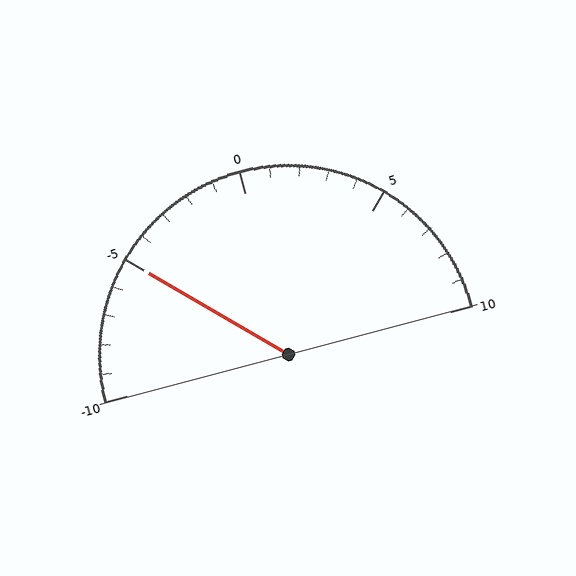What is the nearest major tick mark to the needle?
The nearest major tick mark is -5.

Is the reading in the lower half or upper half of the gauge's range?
The reading is in the lower half of the range (-10 to 10).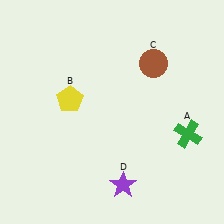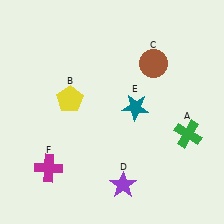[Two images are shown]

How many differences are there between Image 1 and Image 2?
There are 2 differences between the two images.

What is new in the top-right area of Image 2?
A teal star (E) was added in the top-right area of Image 2.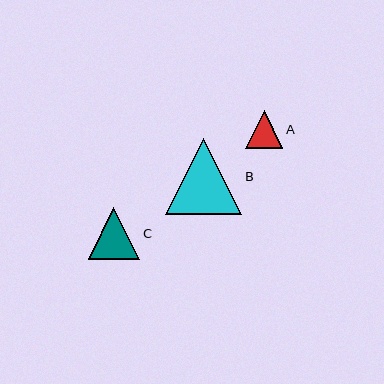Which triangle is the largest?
Triangle B is the largest with a size of approximately 76 pixels.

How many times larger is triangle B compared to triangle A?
Triangle B is approximately 2.0 times the size of triangle A.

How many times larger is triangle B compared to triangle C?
Triangle B is approximately 1.5 times the size of triangle C.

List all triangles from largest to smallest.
From largest to smallest: B, C, A.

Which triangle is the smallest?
Triangle A is the smallest with a size of approximately 38 pixels.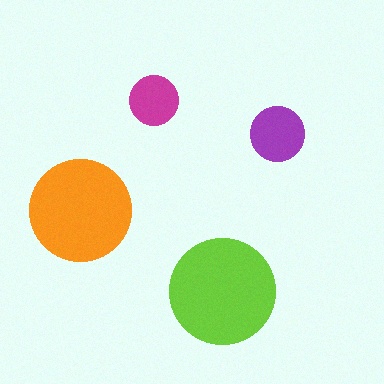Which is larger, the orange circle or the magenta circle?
The orange one.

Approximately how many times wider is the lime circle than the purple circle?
About 2 times wider.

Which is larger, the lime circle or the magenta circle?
The lime one.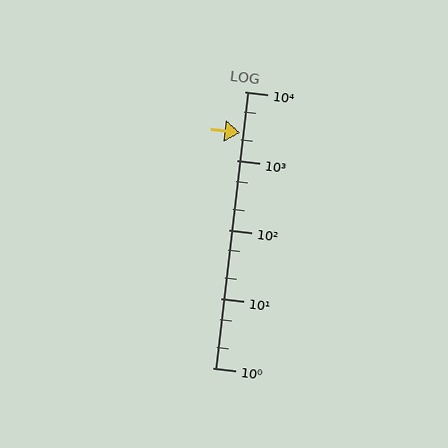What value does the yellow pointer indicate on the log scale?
The pointer indicates approximately 2500.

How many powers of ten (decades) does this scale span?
The scale spans 4 decades, from 1 to 10000.